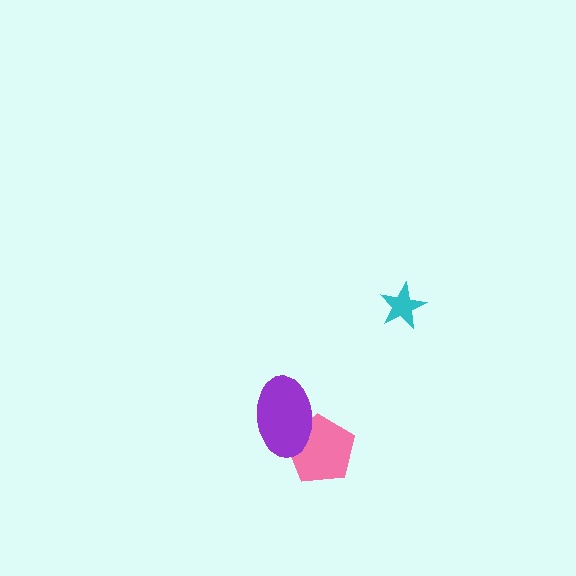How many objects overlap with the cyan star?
0 objects overlap with the cyan star.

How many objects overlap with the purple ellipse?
1 object overlaps with the purple ellipse.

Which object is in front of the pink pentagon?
The purple ellipse is in front of the pink pentagon.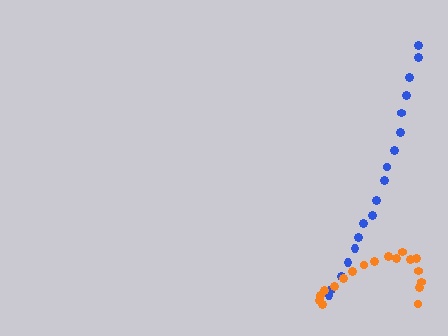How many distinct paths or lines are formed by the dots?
There are 2 distinct paths.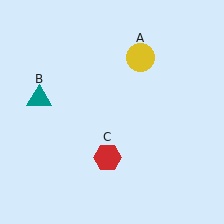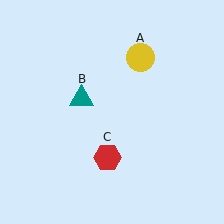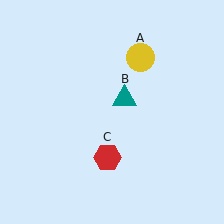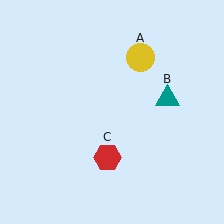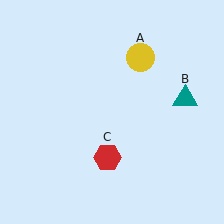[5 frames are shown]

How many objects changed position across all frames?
1 object changed position: teal triangle (object B).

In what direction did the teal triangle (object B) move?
The teal triangle (object B) moved right.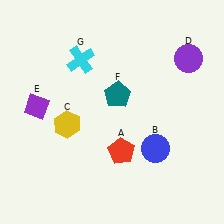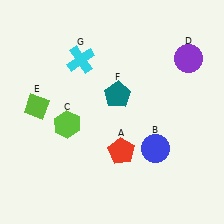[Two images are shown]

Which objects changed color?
C changed from yellow to lime. E changed from purple to lime.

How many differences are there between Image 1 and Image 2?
There are 2 differences between the two images.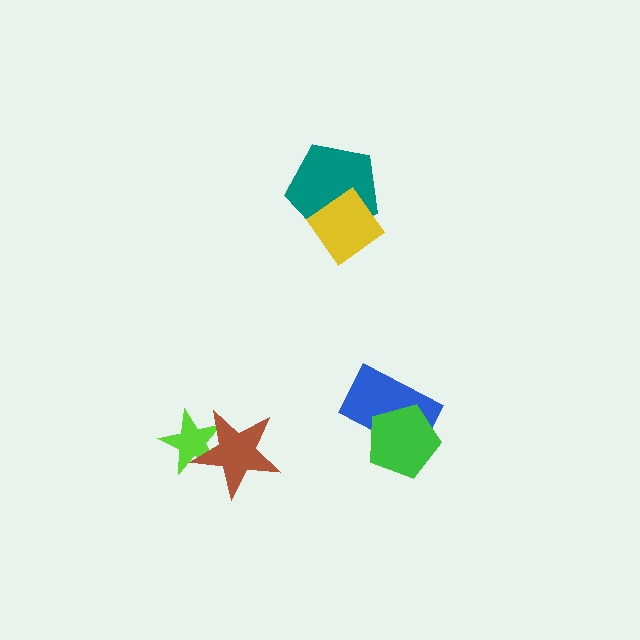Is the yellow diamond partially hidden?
No, no other shape covers it.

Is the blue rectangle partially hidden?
Yes, it is partially covered by another shape.